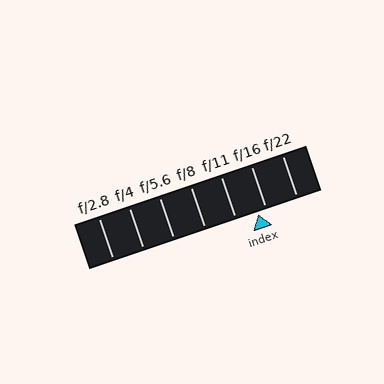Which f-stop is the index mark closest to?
The index mark is closest to f/16.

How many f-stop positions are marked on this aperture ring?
There are 7 f-stop positions marked.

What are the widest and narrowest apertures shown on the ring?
The widest aperture shown is f/2.8 and the narrowest is f/22.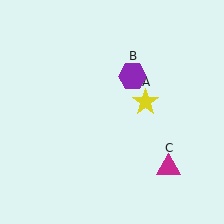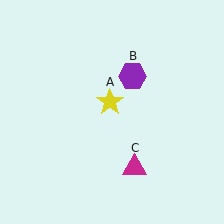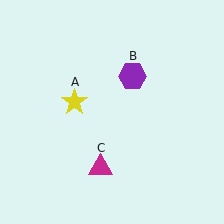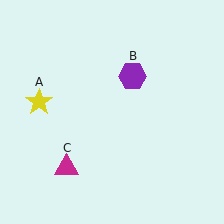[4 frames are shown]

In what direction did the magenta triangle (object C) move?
The magenta triangle (object C) moved left.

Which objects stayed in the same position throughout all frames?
Purple hexagon (object B) remained stationary.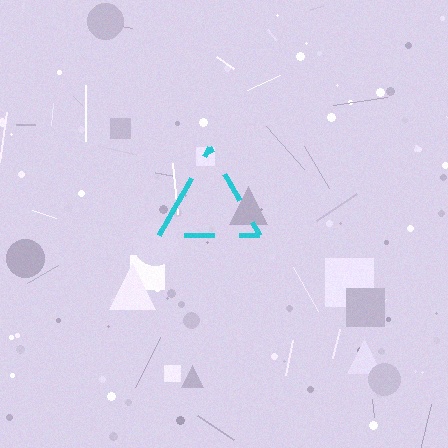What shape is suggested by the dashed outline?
The dashed outline suggests a triangle.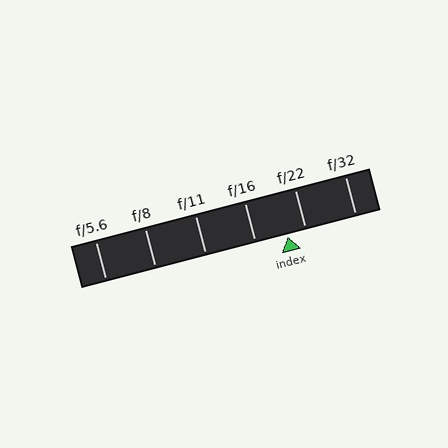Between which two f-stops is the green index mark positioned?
The index mark is between f/16 and f/22.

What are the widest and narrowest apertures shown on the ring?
The widest aperture shown is f/5.6 and the narrowest is f/32.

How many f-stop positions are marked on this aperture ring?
There are 6 f-stop positions marked.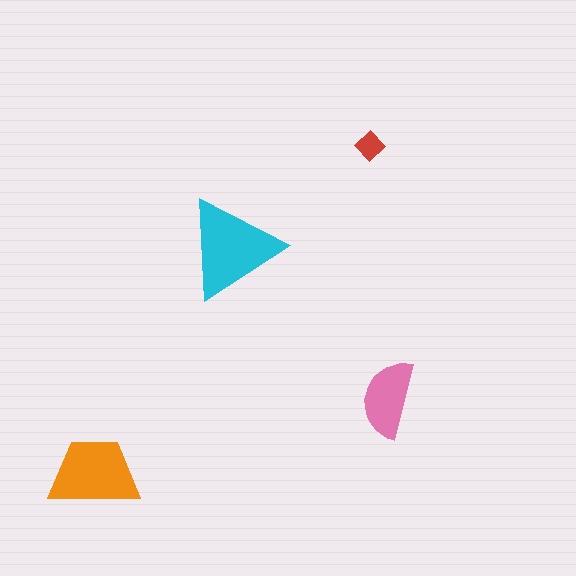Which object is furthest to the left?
The orange trapezoid is leftmost.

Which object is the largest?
The cyan triangle.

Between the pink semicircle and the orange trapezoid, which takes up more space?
The orange trapezoid.